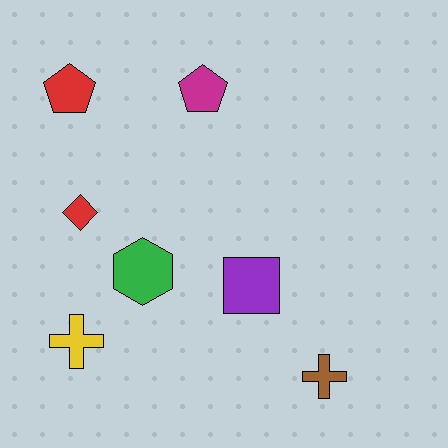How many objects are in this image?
There are 7 objects.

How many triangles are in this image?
There are no triangles.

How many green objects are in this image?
There is 1 green object.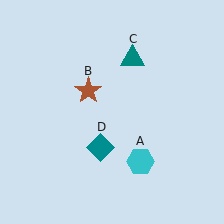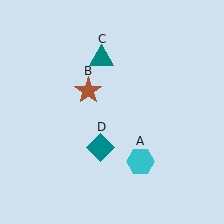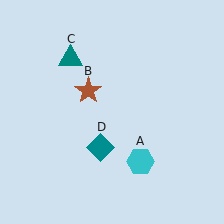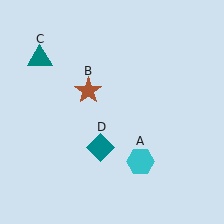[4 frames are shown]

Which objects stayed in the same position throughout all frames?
Cyan hexagon (object A) and brown star (object B) and teal diamond (object D) remained stationary.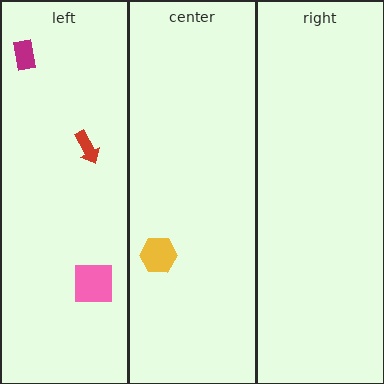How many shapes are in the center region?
1.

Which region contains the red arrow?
The left region.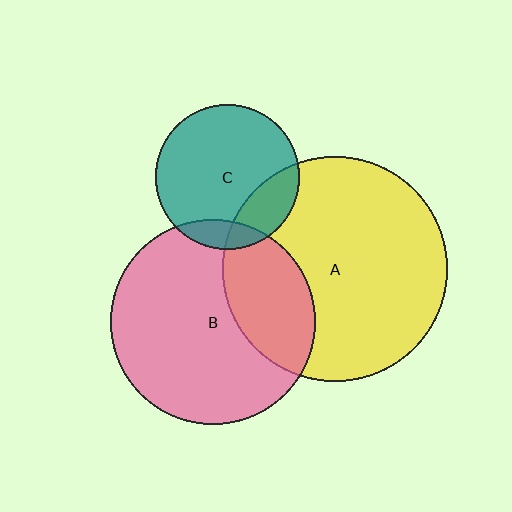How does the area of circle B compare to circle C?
Approximately 2.0 times.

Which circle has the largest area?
Circle A (yellow).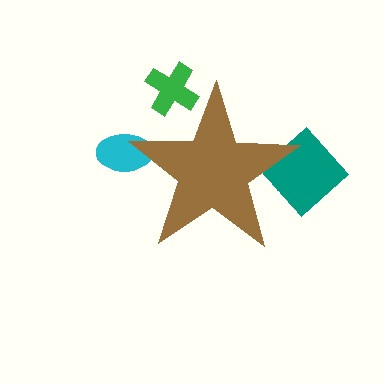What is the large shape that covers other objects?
A brown star.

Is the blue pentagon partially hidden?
Yes, the blue pentagon is partially hidden behind the brown star.